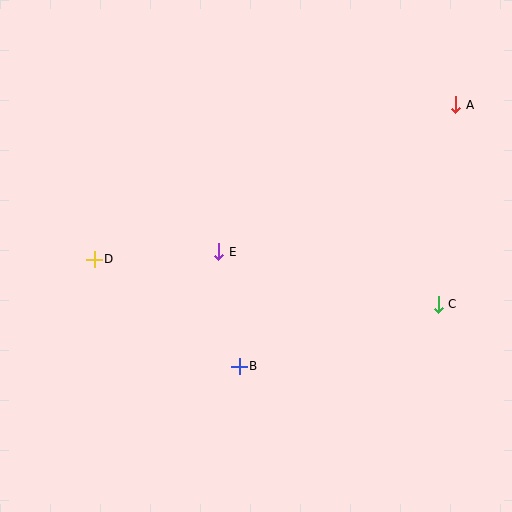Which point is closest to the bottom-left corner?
Point D is closest to the bottom-left corner.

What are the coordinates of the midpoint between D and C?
The midpoint between D and C is at (266, 282).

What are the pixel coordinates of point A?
Point A is at (456, 105).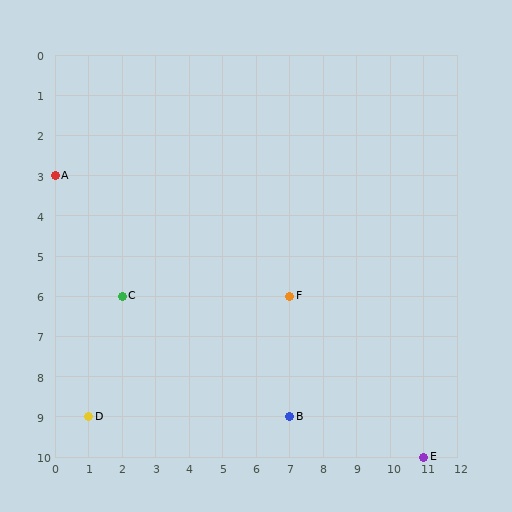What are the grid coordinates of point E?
Point E is at grid coordinates (11, 10).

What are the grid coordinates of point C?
Point C is at grid coordinates (2, 6).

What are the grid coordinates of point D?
Point D is at grid coordinates (1, 9).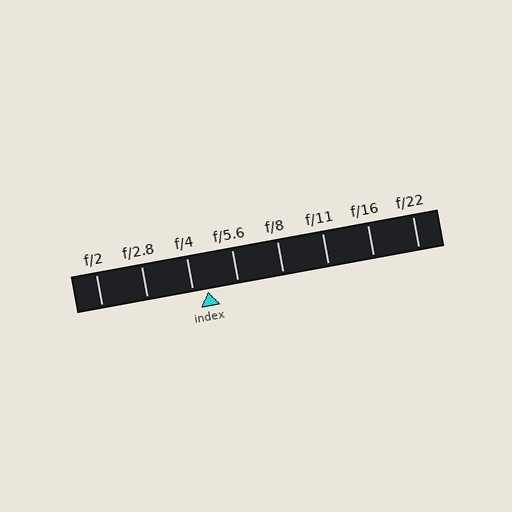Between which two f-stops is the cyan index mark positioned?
The index mark is between f/4 and f/5.6.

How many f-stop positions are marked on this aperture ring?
There are 8 f-stop positions marked.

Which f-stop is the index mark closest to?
The index mark is closest to f/4.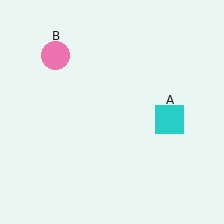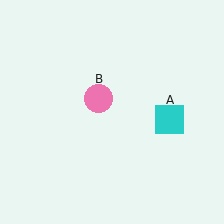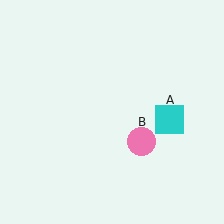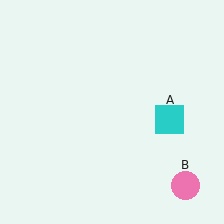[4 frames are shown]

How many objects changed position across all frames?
1 object changed position: pink circle (object B).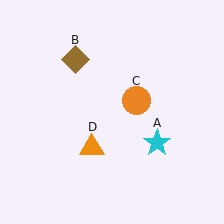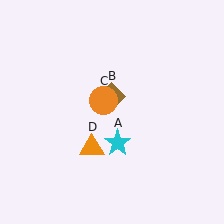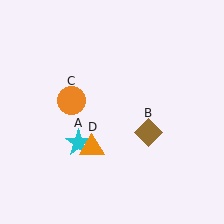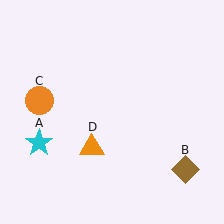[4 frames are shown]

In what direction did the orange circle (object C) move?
The orange circle (object C) moved left.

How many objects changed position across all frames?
3 objects changed position: cyan star (object A), brown diamond (object B), orange circle (object C).